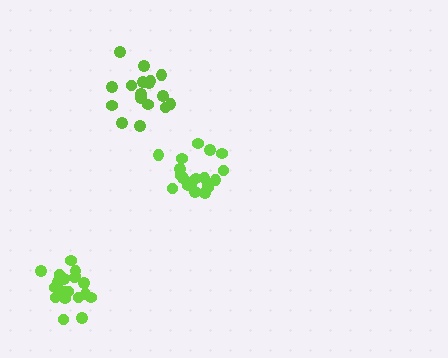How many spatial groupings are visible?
There are 3 spatial groupings.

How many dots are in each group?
Group 1: 17 dots, Group 2: 19 dots, Group 3: 20 dots (56 total).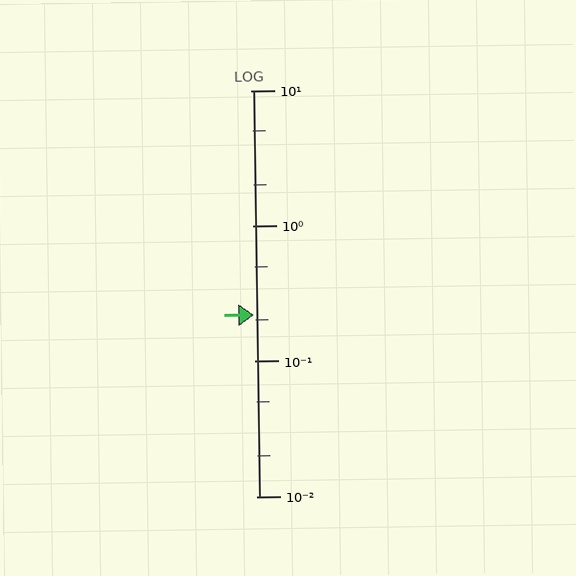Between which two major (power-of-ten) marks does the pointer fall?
The pointer is between 0.1 and 1.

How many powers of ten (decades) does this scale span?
The scale spans 3 decades, from 0.01 to 10.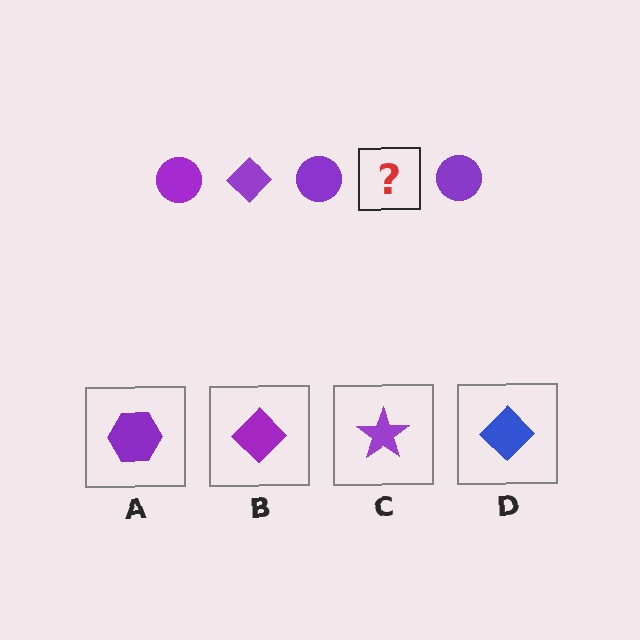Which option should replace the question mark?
Option B.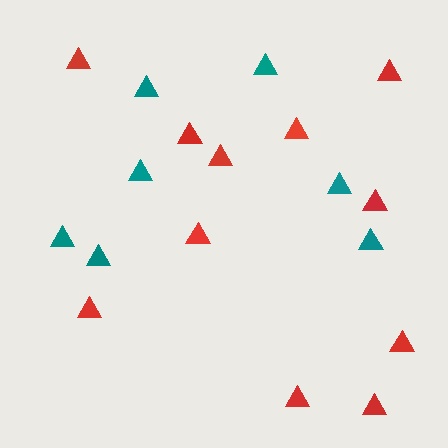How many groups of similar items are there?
There are 2 groups: one group of red triangles (11) and one group of teal triangles (7).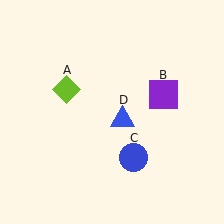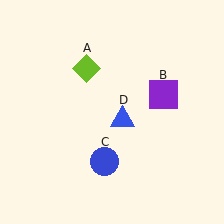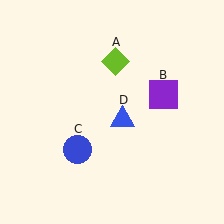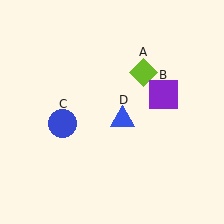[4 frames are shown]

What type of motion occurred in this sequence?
The lime diamond (object A), blue circle (object C) rotated clockwise around the center of the scene.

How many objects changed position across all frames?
2 objects changed position: lime diamond (object A), blue circle (object C).